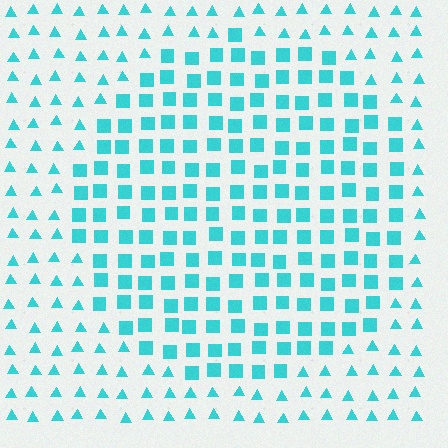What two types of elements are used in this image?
The image uses squares inside the circle region and triangles outside it.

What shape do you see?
I see a circle.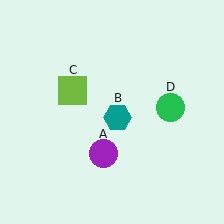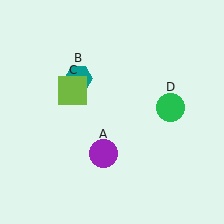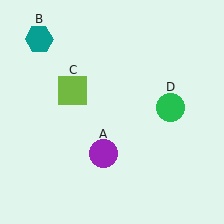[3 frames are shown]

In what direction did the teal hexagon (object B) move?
The teal hexagon (object B) moved up and to the left.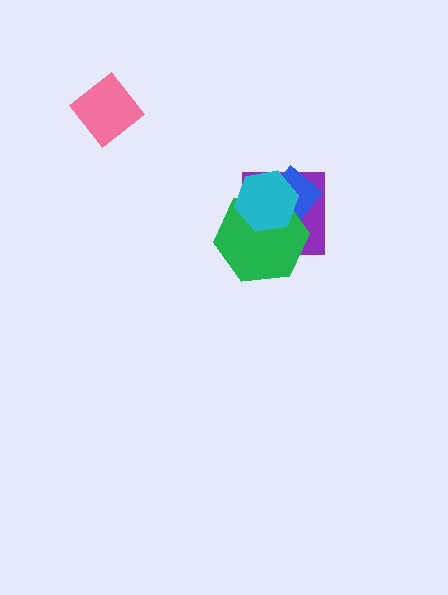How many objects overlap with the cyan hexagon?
3 objects overlap with the cyan hexagon.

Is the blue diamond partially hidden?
Yes, it is partially covered by another shape.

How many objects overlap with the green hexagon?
3 objects overlap with the green hexagon.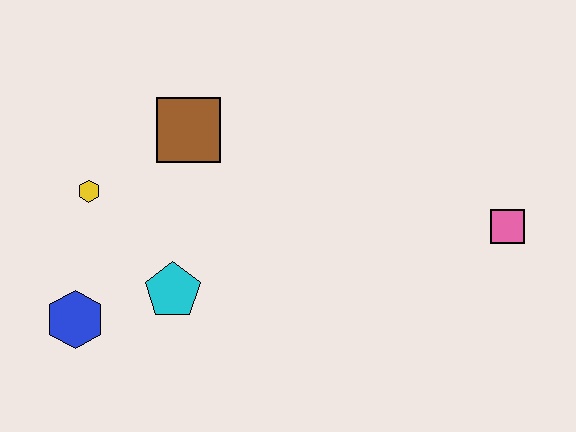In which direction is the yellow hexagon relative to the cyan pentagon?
The yellow hexagon is above the cyan pentagon.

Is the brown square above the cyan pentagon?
Yes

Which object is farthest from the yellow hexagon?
The pink square is farthest from the yellow hexagon.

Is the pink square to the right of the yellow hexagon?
Yes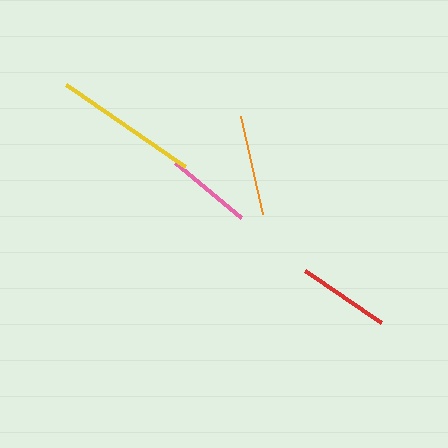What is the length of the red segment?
The red segment is approximately 93 pixels long.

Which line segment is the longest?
The yellow line is the longest at approximately 144 pixels.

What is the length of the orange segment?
The orange segment is approximately 100 pixels long.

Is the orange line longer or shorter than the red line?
The orange line is longer than the red line.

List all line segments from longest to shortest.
From longest to shortest: yellow, orange, red, pink.